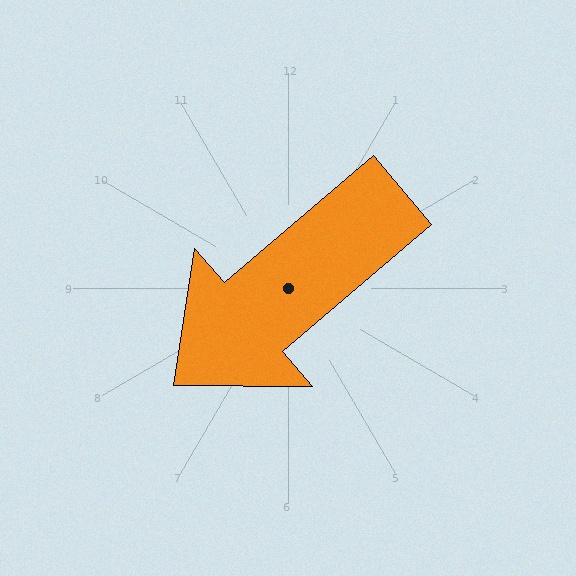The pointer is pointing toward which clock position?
Roughly 8 o'clock.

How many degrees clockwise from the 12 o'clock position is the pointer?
Approximately 230 degrees.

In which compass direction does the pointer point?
Southwest.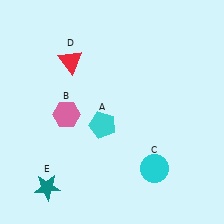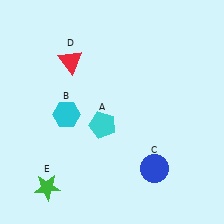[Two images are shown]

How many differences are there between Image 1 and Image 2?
There are 3 differences between the two images.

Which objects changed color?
B changed from pink to cyan. C changed from cyan to blue. E changed from teal to green.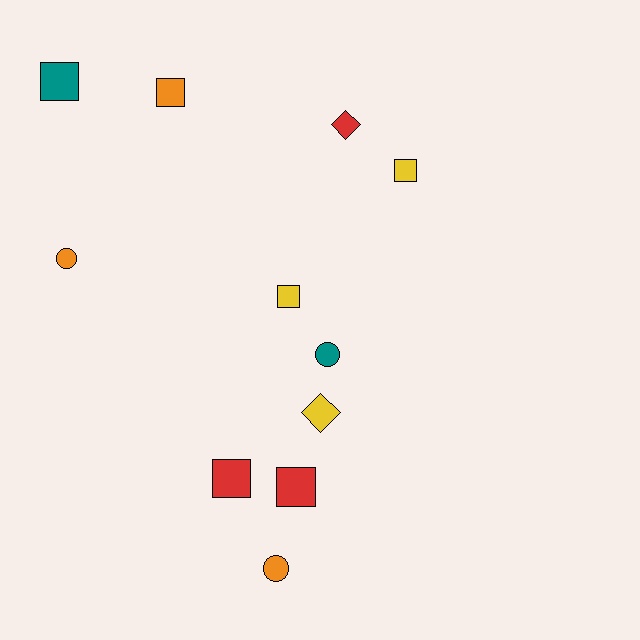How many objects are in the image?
There are 11 objects.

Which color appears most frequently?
Yellow, with 3 objects.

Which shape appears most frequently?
Square, with 6 objects.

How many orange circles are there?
There are 2 orange circles.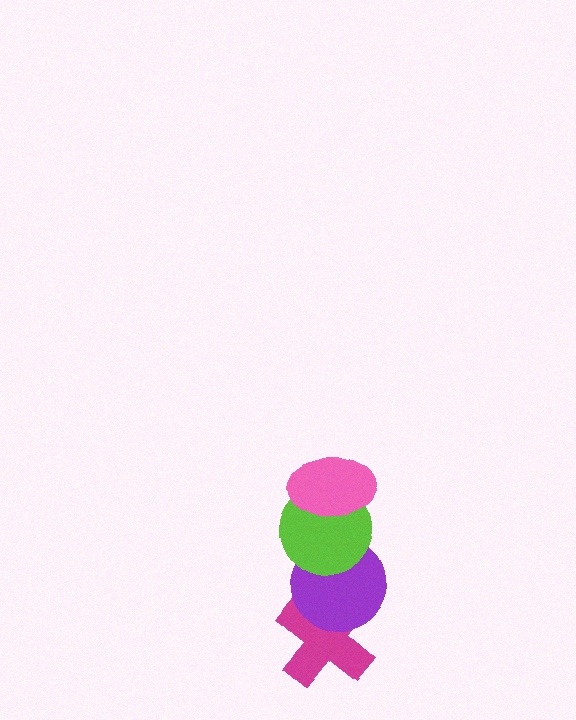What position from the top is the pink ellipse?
The pink ellipse is 1st from the top.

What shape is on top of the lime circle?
The pink ellipse is on top of the lime circle.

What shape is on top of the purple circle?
The lime circle is on top of the purple circle.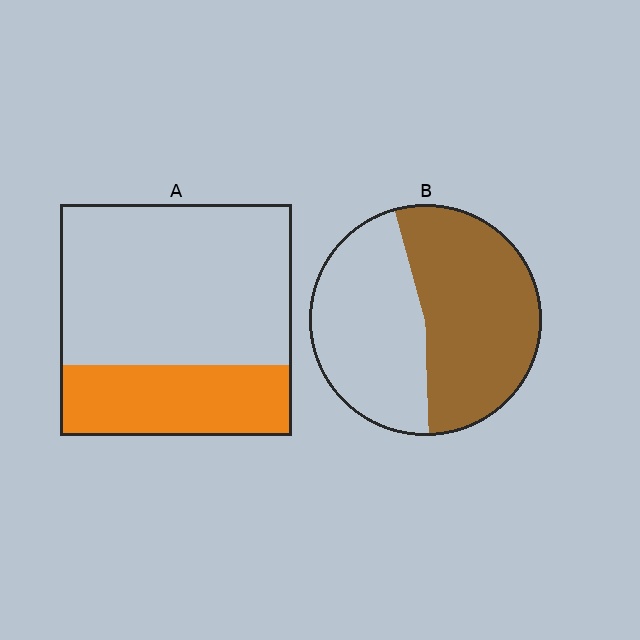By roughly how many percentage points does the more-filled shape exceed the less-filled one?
By roughly 25 percentage points (B over A).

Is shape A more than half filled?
No.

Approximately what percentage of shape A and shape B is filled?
A is approximately 30% and B is approximately 55%.